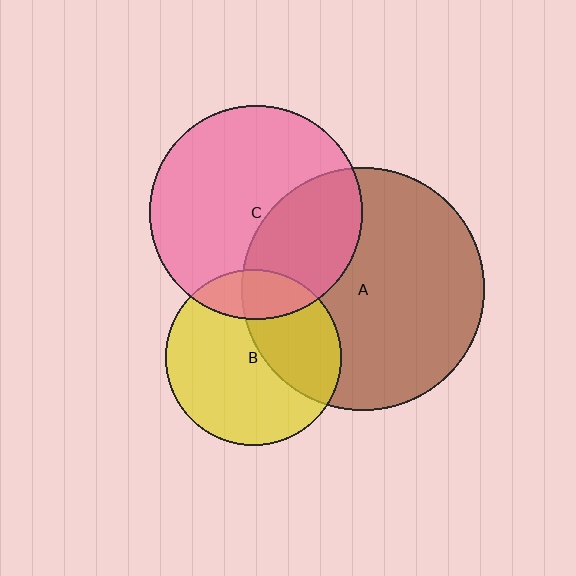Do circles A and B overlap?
Yes.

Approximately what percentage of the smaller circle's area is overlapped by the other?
Approximately 35%.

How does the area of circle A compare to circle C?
Approximately 1.3 times.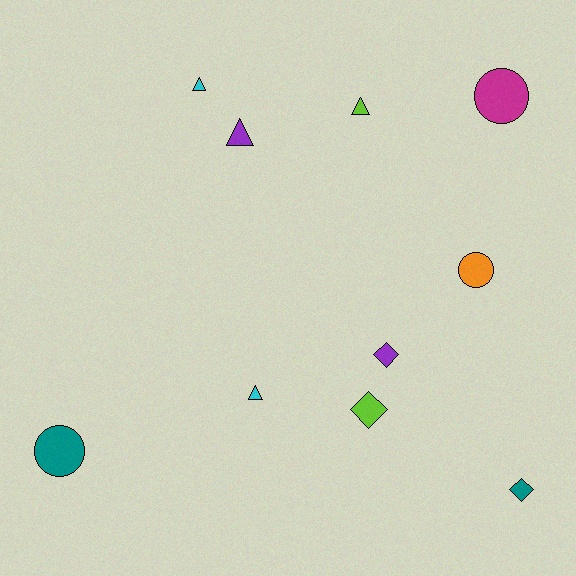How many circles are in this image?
There are 3 circles.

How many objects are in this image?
There are 10 objects.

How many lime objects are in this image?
There are 2 lime objects.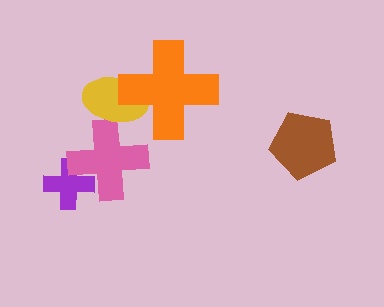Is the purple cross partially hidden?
Yes, it is partially covered by another shape.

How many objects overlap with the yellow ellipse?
2 objects overlap with the yellow ellipse.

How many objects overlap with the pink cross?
2 objects overlap with the pink cross.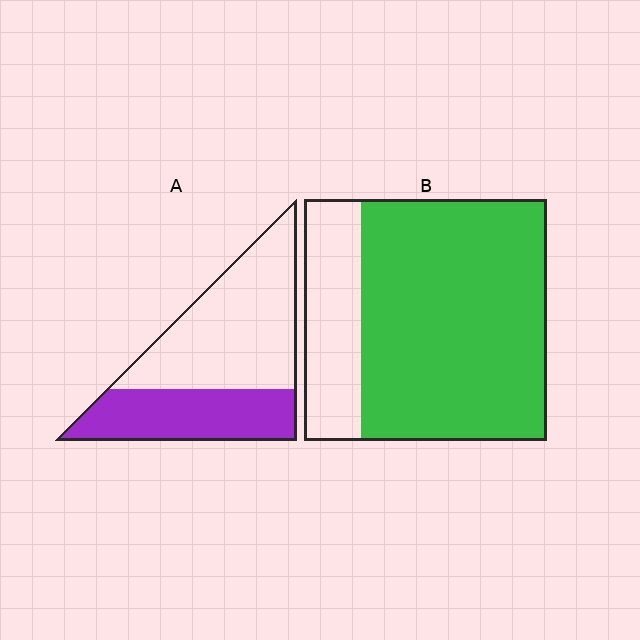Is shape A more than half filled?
No.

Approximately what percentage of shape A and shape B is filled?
A is approximately 40% and B is approximately 75%.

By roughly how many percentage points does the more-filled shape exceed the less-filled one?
By roughly 40 percentage points (B over A).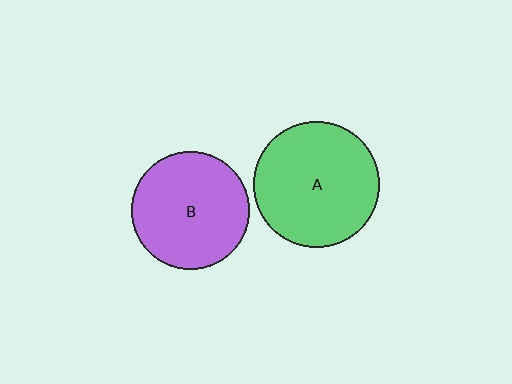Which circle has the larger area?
Circle A (green).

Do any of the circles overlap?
No, none of the circles overlap.